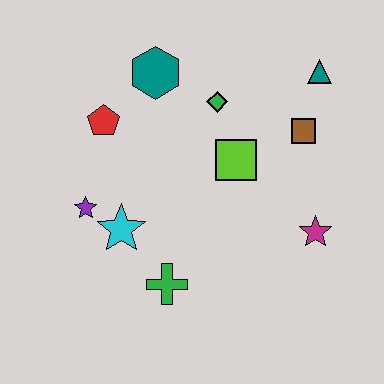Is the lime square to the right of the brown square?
No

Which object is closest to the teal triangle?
The brown square is closest to the teal triangle.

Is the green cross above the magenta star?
No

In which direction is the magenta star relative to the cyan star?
The magenta star is to the right of the cyan star.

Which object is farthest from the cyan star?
The teal triangle is farthest from the cyan star.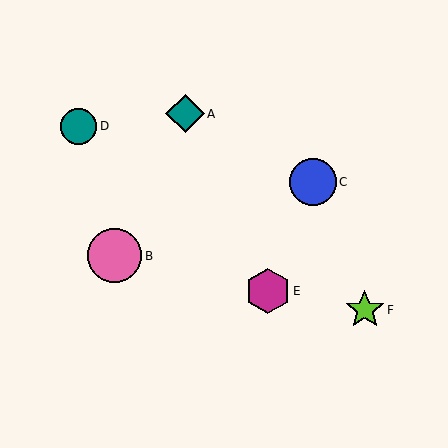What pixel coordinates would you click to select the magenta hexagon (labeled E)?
Click at (268, 291) to select the magenta hexagon E.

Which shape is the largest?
The pink circle (labeled B) is the largest.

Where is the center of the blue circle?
The center of the blue circle is at (313, 182).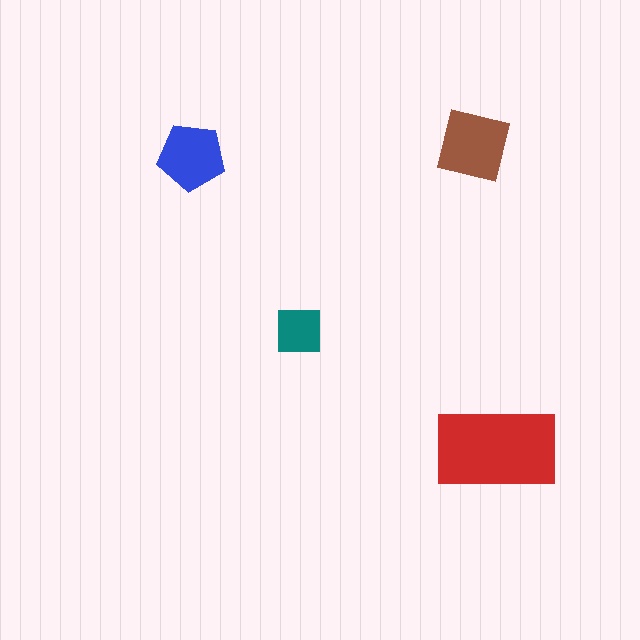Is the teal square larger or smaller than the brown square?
Smaller.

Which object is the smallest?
The teal square.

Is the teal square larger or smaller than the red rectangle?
Smaller.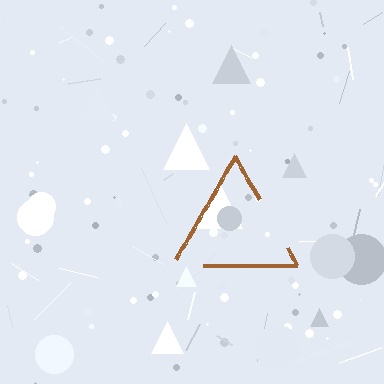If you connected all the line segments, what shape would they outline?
They would outline a triangle.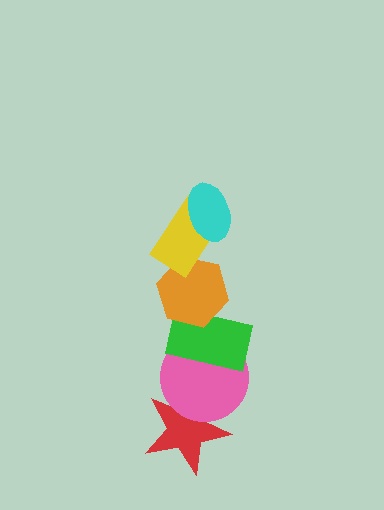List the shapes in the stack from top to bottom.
From top to bottom: the cyan ellipse, the yellow rectangle, the orange hexagon, the green rectangle, the pink circle, the red star.